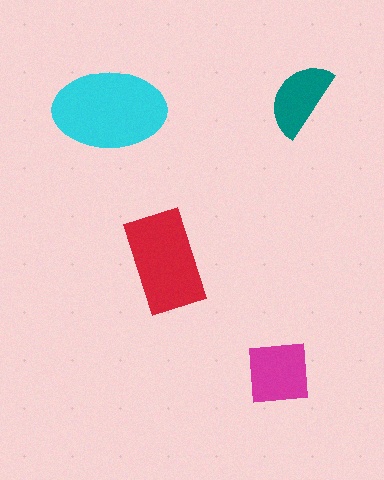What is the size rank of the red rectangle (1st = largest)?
2nd.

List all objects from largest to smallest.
The cyan ellipse, the red rectangle, the magenta square, the teal semicircle.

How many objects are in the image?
There are 4 objects in the image.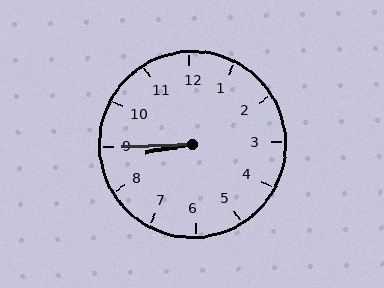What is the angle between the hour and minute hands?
Approximately 8 degrees.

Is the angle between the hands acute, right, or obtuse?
It is acute.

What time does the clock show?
8:45.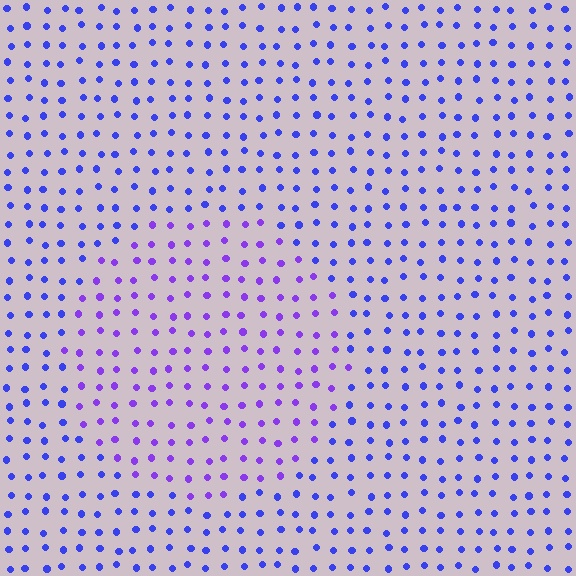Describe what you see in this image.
The image is filled with small blue elements in a uniform arrangement. A circle-shaped region is visible where the elements are tinted to a slightly different hue, forming a subtle color boundary.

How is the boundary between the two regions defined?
The boundary is defined purely by a slight shift in hue (about 31 degrees). Spacing, size, and orientation are identical on both sides.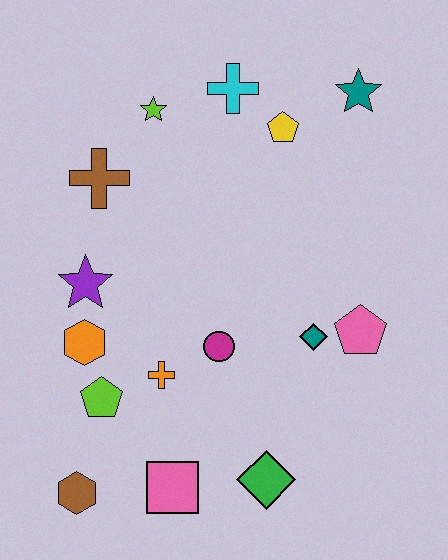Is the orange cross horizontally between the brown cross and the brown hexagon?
No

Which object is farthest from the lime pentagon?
The teal star is farthest from the lime pentagon.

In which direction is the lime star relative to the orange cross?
The lime star is above the orange cross.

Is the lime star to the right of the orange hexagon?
Yes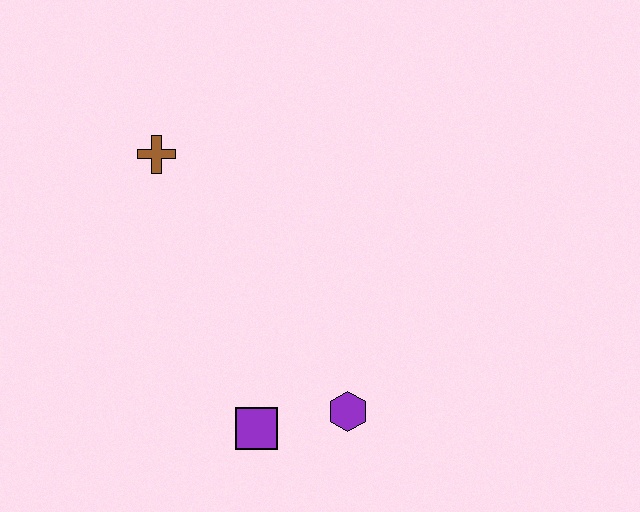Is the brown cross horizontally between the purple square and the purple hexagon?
No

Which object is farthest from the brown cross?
The purple hexagon is farthest from the brown cross.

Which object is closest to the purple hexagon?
The purple square is closest to the purple hexagon.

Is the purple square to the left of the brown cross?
No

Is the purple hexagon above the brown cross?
No